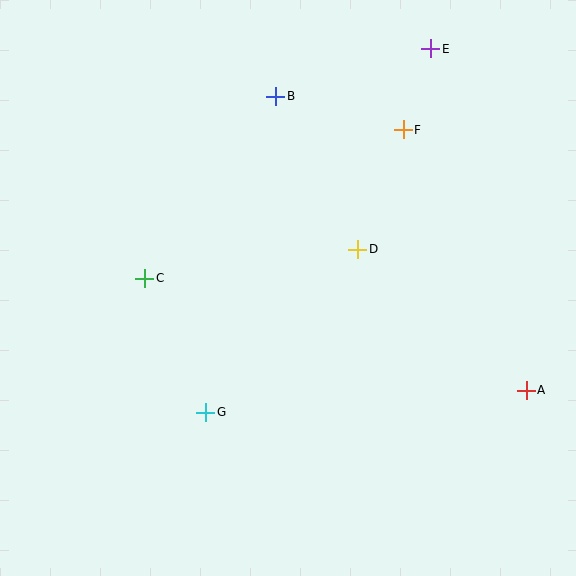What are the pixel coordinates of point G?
Point G is at (206, 412).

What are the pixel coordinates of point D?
Point D is at (358, 249).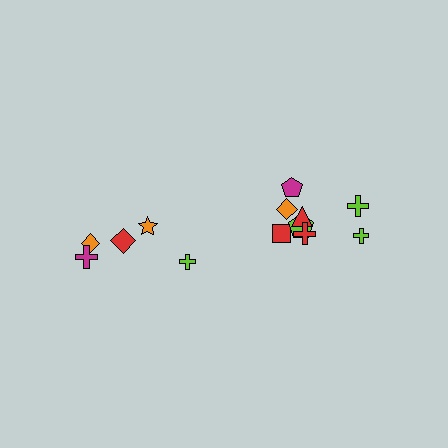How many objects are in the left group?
There are 5 objects.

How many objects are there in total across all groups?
There are 13 objects.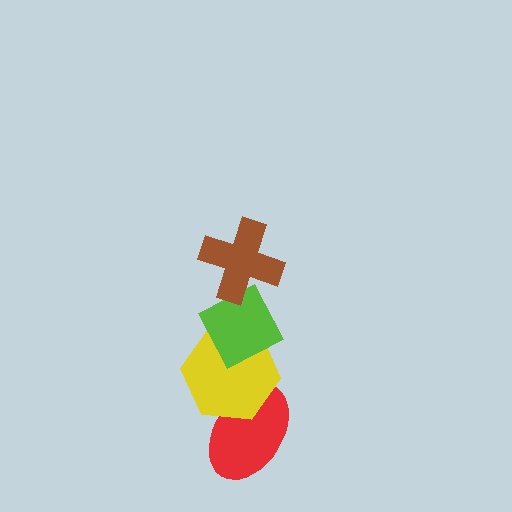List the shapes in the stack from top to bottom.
From top to bottom: the brown cross, the lime diamond, the yellow hexagon, the red ellipse.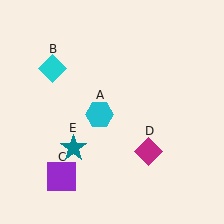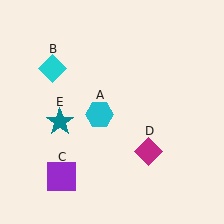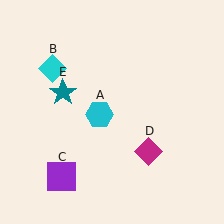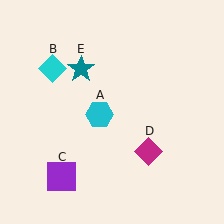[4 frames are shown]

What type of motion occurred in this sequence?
The teal star (object E) rotated clockwise around the center of the scene.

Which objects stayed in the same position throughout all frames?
Cyan hexagon (object A) and cyan diamond (object B) and purple square (object C) and magenta diamond (object D) remained stationary.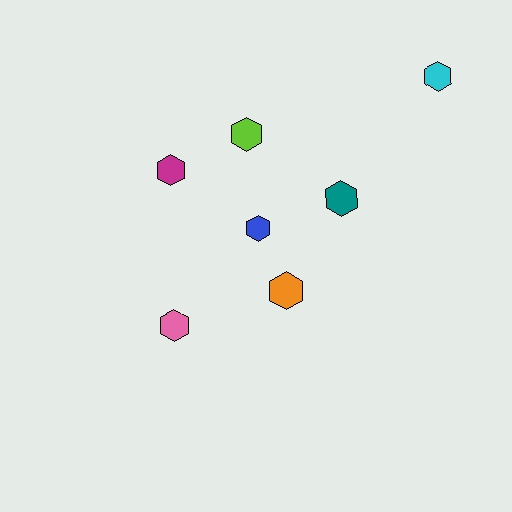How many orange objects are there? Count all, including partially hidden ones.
There is 1 orange object.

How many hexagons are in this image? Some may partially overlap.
There are 7 hexagons.